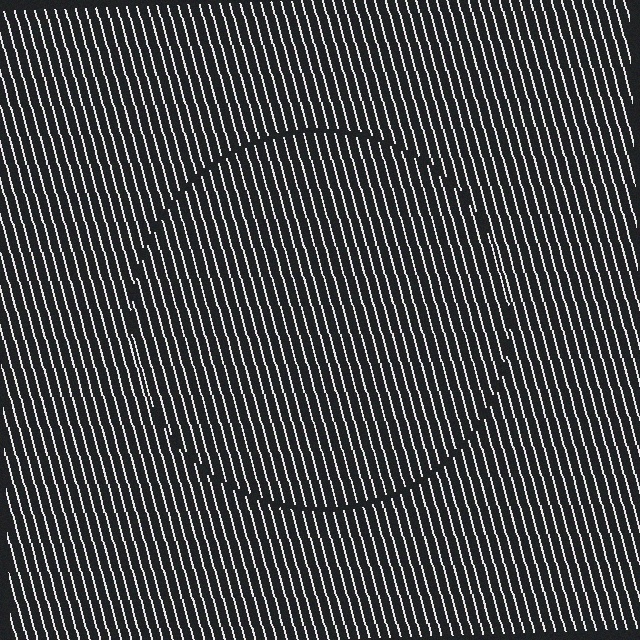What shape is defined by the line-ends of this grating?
An illusory circle. The interior of the shape contains the same grating, shifted by half a period — the contour is defined by the phase discontinuity where line-ends from the inner and outer gratings abut.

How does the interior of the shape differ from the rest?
The interior of the shape contains the same grating, shifted by half a period — the contour is defined by the phase discontinuity where line-ends from the inner and outer gratings abut.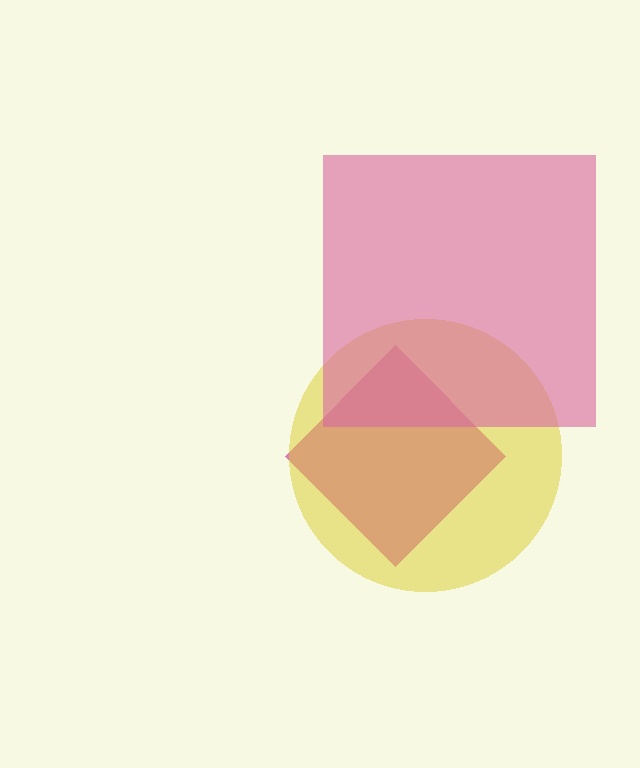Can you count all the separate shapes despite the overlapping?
Yes, there are 3 separate shapes.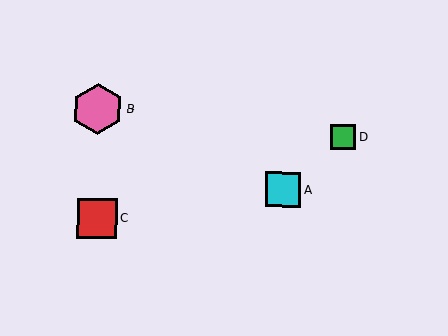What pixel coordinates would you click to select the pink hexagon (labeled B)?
Click at (98, 109) to select the pink hexagon B.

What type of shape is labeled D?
Shape D is a green square.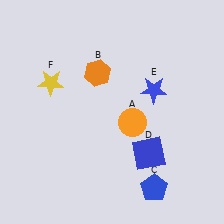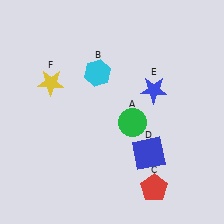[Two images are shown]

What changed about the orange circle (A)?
In Image 1, A is orange. In Image 2, it changed to green.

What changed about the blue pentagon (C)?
In Image 1, C is blue. In Image 2, it changed to red.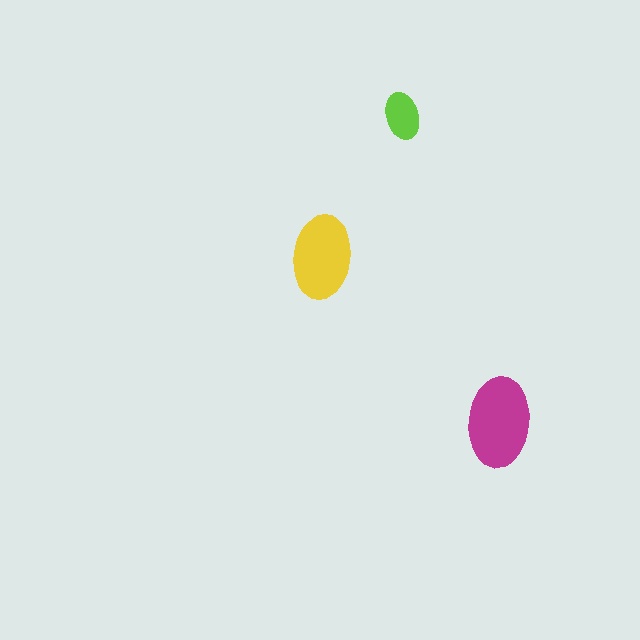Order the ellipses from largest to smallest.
the magenta one, the yellow one, the lime one.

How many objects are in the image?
There are 3 objects in the image.